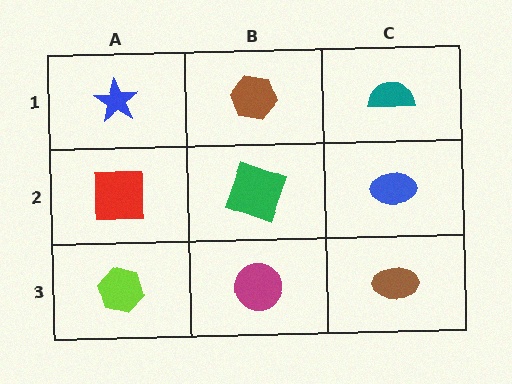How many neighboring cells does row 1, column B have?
3.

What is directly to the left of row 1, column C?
A brown hexagon.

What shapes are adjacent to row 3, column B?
A green square (row 2, column B), a lime hexagon (row 3, column A), a brown ellipse (row 3, column C).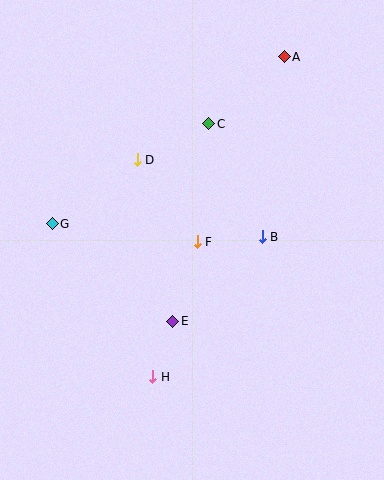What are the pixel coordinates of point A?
Point A is at (284, 57).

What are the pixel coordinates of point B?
Point B is at (262, 237).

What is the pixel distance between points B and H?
The distance between B and H is 178 pixels.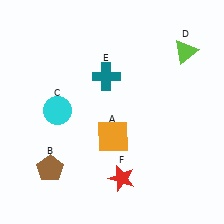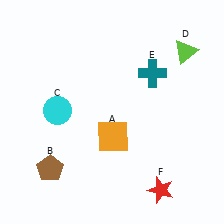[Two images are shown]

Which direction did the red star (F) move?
The red star (F) moved right.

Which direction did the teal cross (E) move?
The teal cross (E) moved right.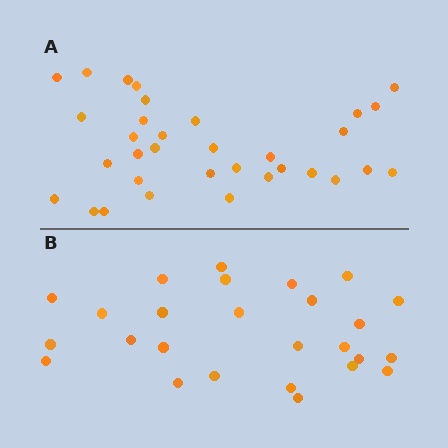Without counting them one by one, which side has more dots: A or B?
Region A (the top region) has more dots.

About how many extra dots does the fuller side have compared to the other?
Region A has roughly 8 or so more dots than region B.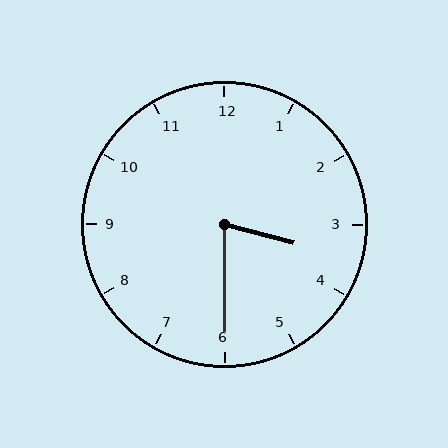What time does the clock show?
3:30.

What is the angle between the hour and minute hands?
Approximately 75 degrees.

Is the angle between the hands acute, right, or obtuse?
It is acute.